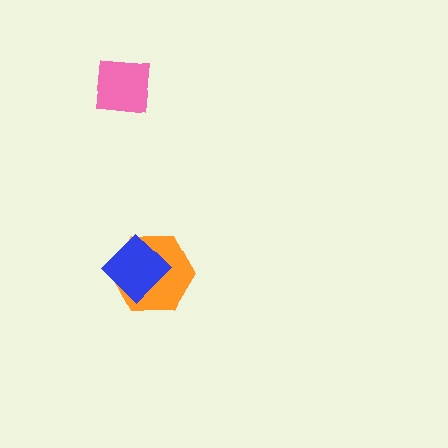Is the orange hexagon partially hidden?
Yes, it is partially covered by another shape.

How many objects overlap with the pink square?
0 objects overlap with the pink square.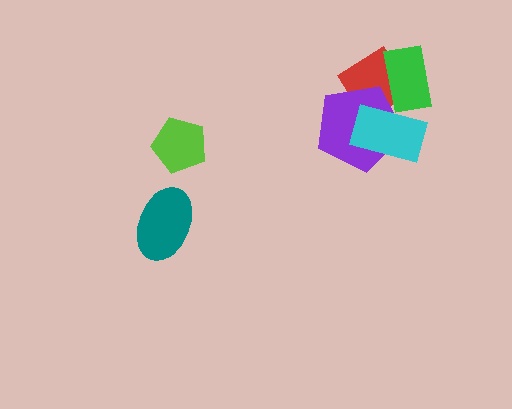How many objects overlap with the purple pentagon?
3 objects overlap with the purple pentagon.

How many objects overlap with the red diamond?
3 objects overlap with the red diamond.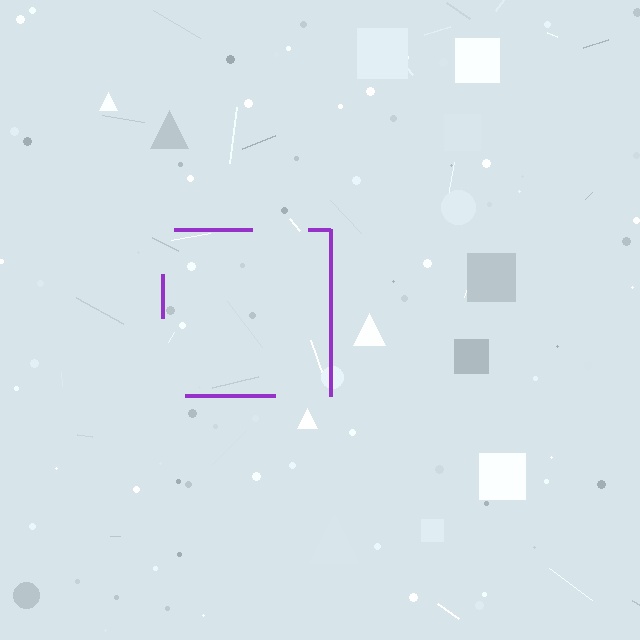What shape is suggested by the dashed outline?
The dashed outline suggests a square.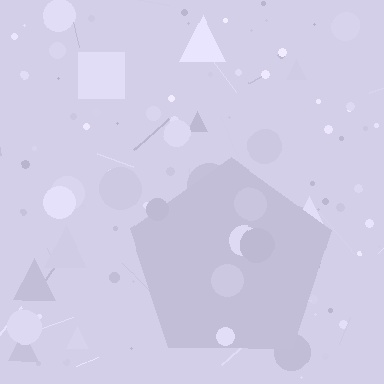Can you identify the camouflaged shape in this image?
The camouflaged shape is a pentagon.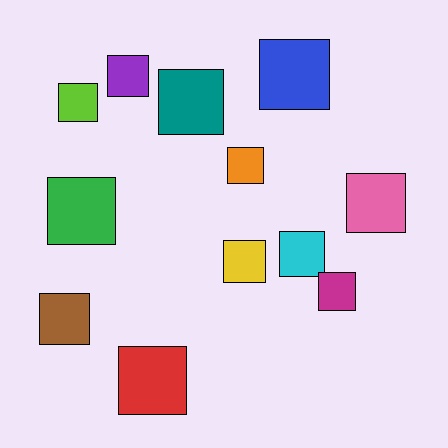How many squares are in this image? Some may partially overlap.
There are 12 squares.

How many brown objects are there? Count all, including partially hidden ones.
There is 1 brown object.